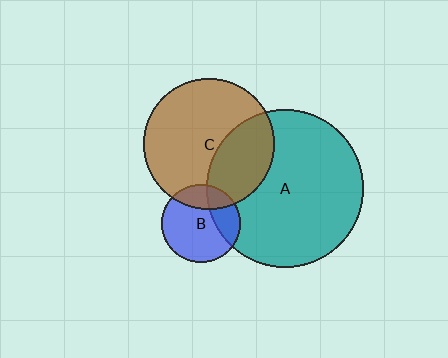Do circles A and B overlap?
Yes.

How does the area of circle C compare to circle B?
Approximately 2.8 times.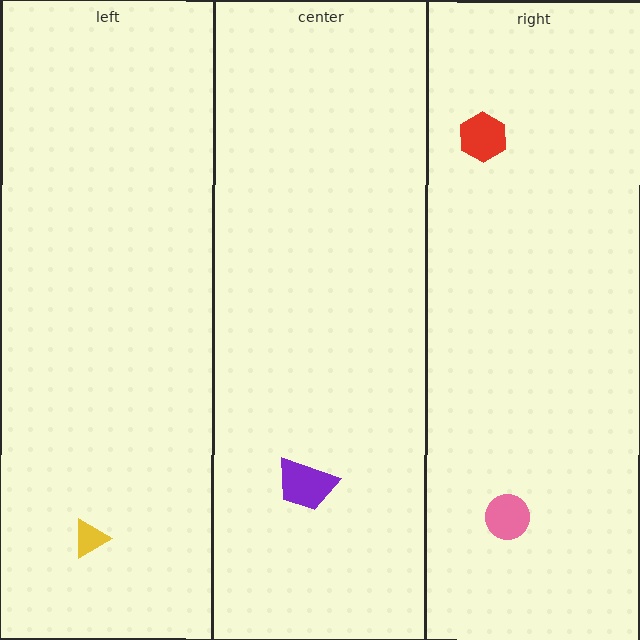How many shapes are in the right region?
2.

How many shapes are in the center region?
1.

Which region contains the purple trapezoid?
The center region.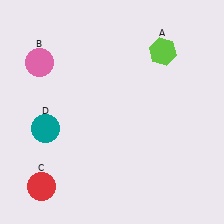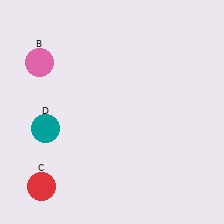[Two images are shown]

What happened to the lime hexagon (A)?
The lime hexagon (A) was removed in Image 2. It was in the top-right area of Image 1.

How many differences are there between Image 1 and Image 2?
There is 1 difference between the two images.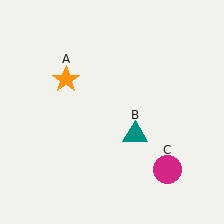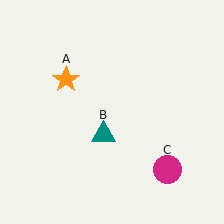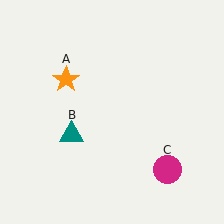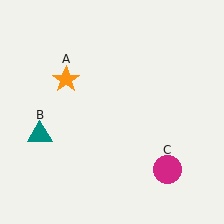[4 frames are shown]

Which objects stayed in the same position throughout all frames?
Orange star (object A) and magenta circle (object C) remained stationary.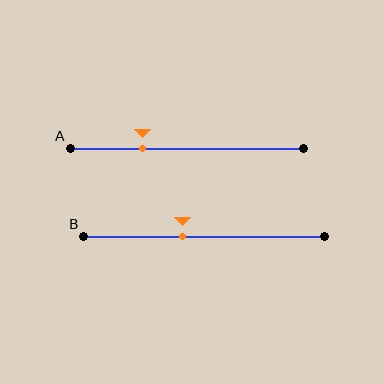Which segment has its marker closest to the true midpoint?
Segment B has its marker closest to the true midpoint.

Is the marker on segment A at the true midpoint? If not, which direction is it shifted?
No, the marker on segment A is shifted to the left by about 19% of the segment length.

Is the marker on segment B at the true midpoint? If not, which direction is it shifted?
No, the marker on segment B is shifted to the left by about 9% of the segment length.